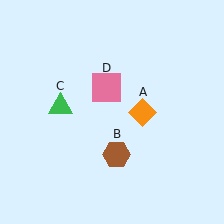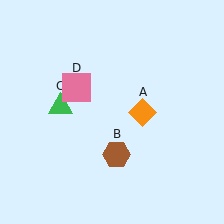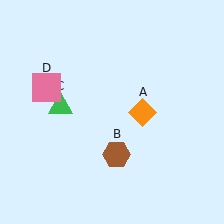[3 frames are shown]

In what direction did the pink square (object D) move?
The pink square (object D) moved left.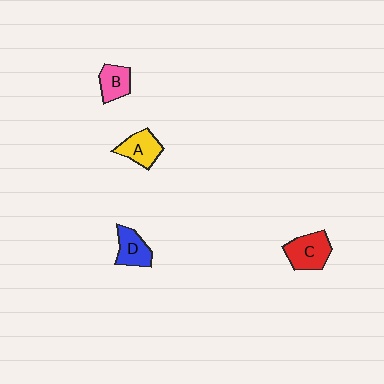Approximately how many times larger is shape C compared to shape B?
Approximately 1.4 times.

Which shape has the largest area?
Shape C (red).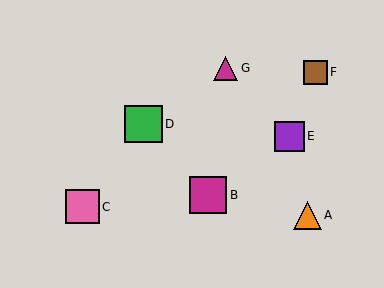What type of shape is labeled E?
Shape E is a purple square.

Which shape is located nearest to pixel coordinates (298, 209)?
The orange triangle (labeled A) at (307, 215) is nearest to that location.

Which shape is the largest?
The magenta square (labeled B) is the largest.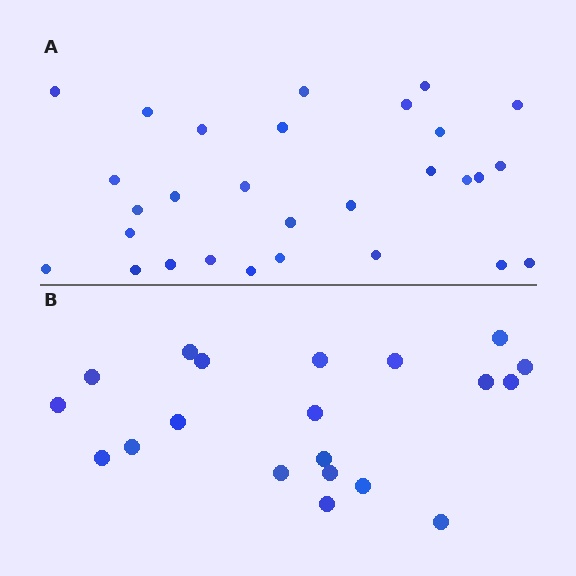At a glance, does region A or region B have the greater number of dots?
Region A (the top region) has more dots.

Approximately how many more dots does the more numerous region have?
Region A has roughly 8 or so more dots than region B.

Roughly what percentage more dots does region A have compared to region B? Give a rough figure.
About 45% more.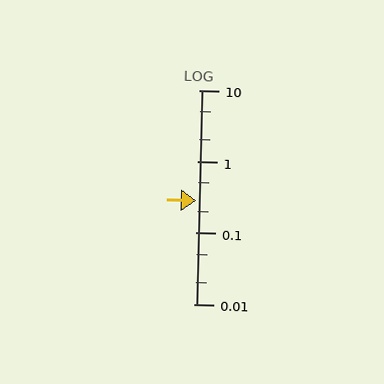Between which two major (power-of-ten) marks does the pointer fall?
The pointer is between 0.1 and 1.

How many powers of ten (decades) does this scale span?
The scale spans 3 decades, from 0.01 to 10.